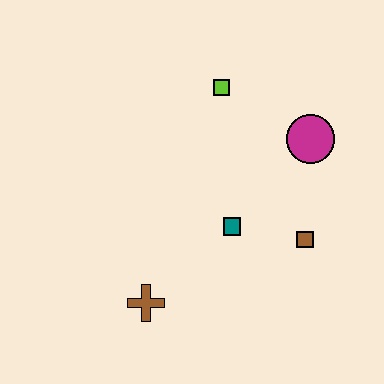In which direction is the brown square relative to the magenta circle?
The brown square is below the magenta circle.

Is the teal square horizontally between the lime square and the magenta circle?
Yes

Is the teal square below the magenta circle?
Yes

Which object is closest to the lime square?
The magenta circle is closest to the lime square.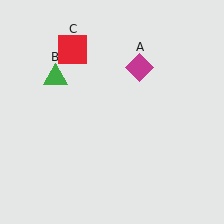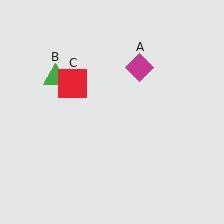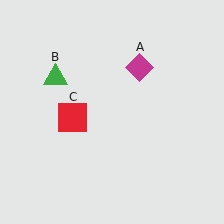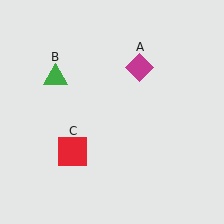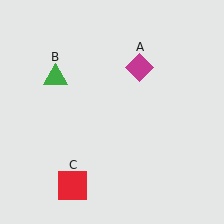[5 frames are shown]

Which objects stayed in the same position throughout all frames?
Magenta diamond (object A) and green triangle (object B) remained stationary.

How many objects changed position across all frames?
1 object changed position: red square (object C).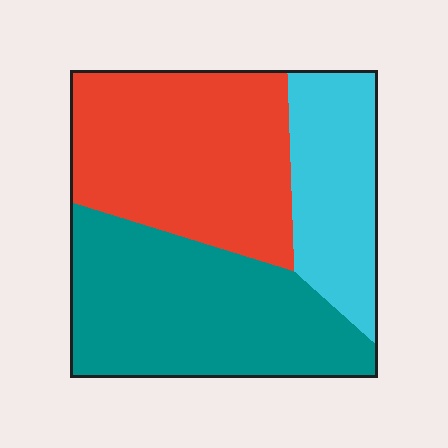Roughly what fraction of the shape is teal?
Teal covers around 40% of the shape.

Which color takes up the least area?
Cyan, at roughly 20%.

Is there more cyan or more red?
Red.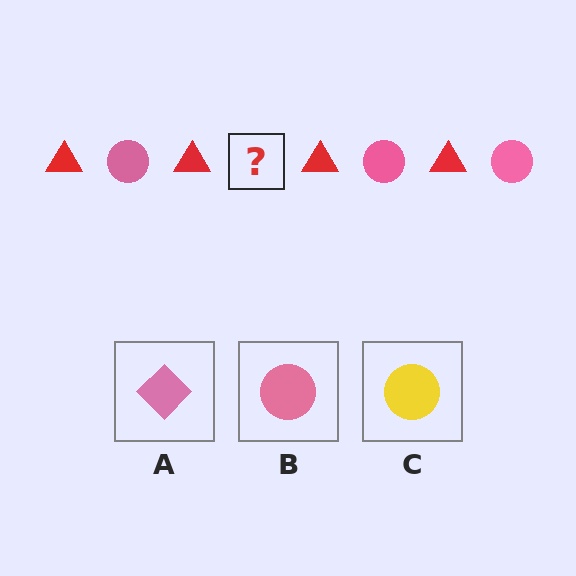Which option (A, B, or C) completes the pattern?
B.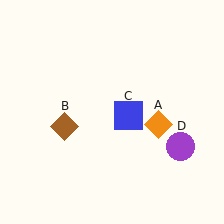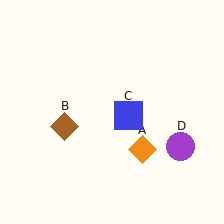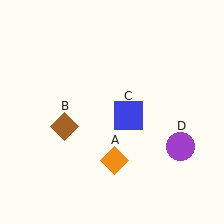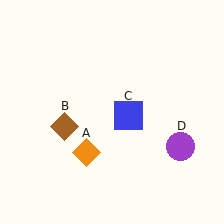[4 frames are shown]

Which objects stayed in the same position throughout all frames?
Brown diamond (object B) and blue square (object C) and purple circle (object D) remained stationary.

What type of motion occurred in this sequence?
The orange diamond (object A) rotated clockwise around the center of the scene.